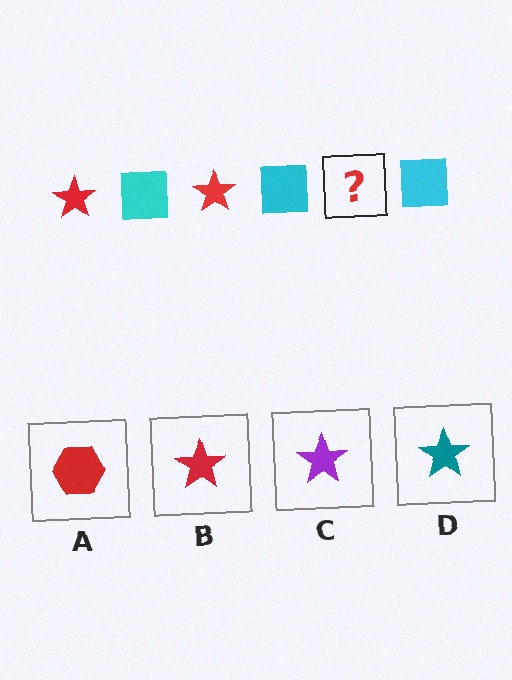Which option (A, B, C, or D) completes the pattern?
B.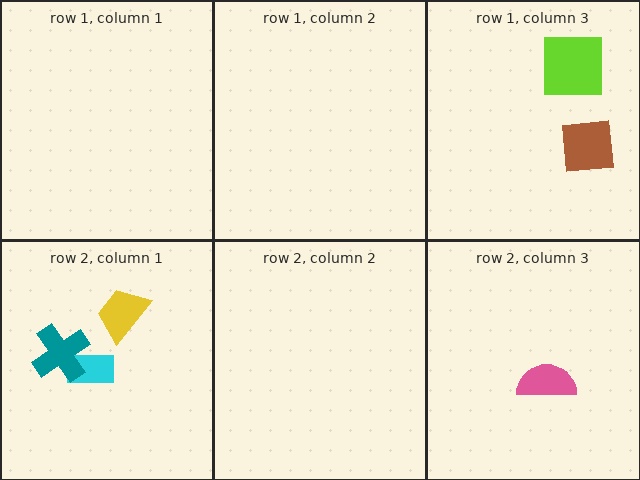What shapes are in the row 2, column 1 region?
The cyan rectangle, the teal cross, the yellow trapezoid.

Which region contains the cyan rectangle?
The row 2, column 1 region.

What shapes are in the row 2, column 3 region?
The pink semicircle.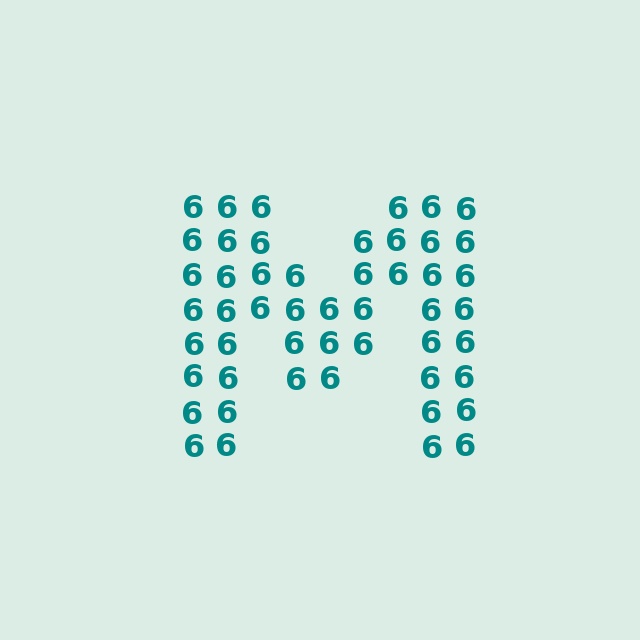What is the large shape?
The large shape is the letter M.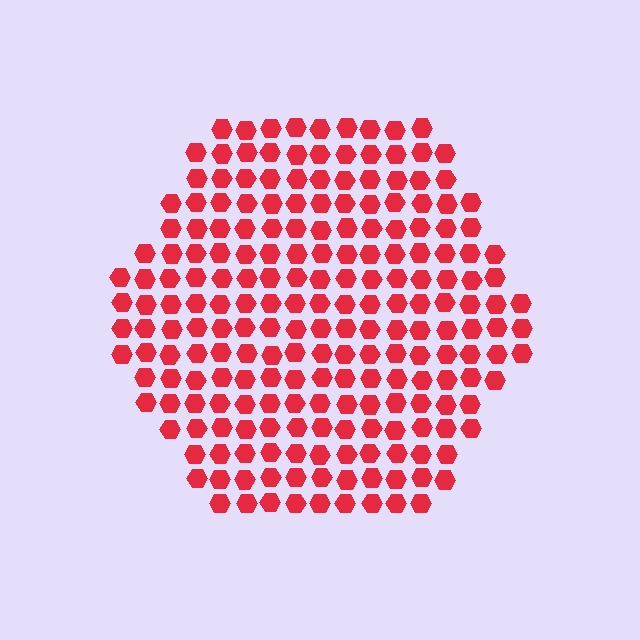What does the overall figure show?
The overall figure shows a hexagon.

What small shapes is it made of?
It is made of small hexagons.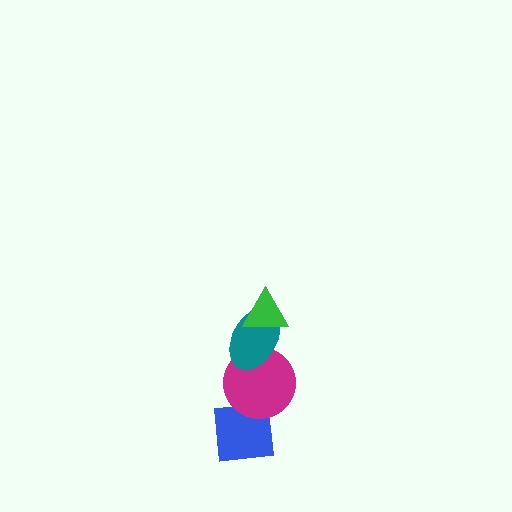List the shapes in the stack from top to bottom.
From top to bottom: the green triangle, the teal ellipse, the magenta circle, the blue square.